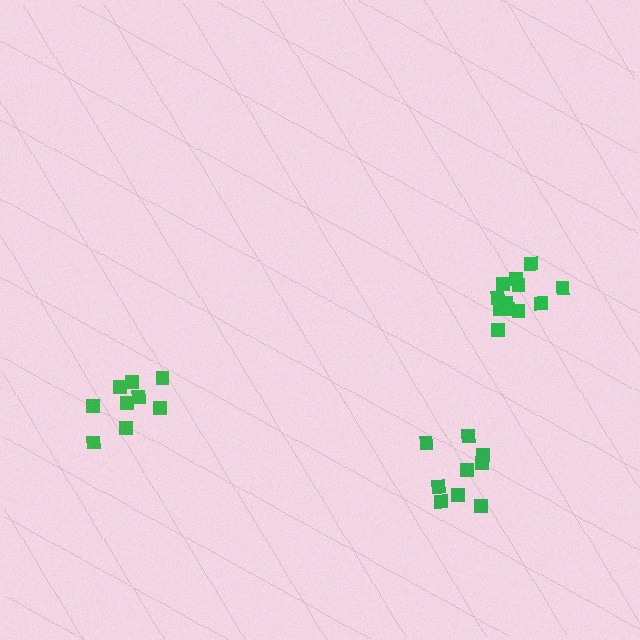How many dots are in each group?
Group 1: 9 dots, Group 2: 12 dots, Group 3: 9 dots (30 total).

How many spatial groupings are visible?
There are 3 spatial groupings.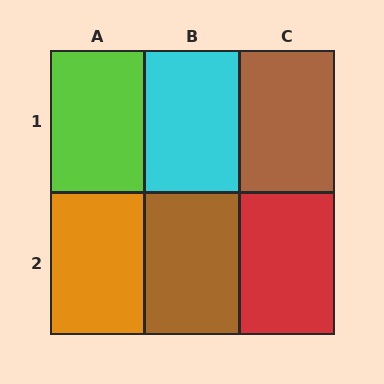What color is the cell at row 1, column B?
Cyan.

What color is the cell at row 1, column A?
Lime.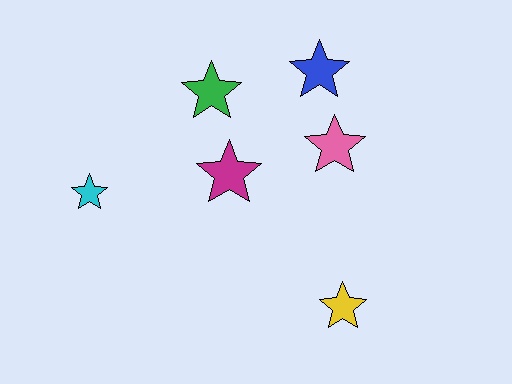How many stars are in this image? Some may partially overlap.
There are 6 stars.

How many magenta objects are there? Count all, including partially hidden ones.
There is 1 magenta object.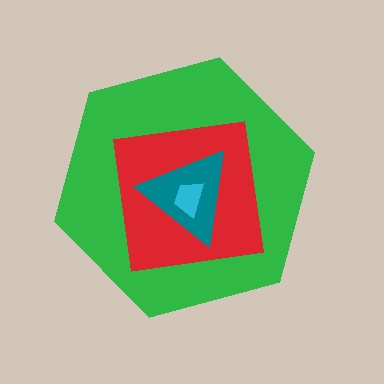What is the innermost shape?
The cyan trapezoid.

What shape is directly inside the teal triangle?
The cyan trapezoid.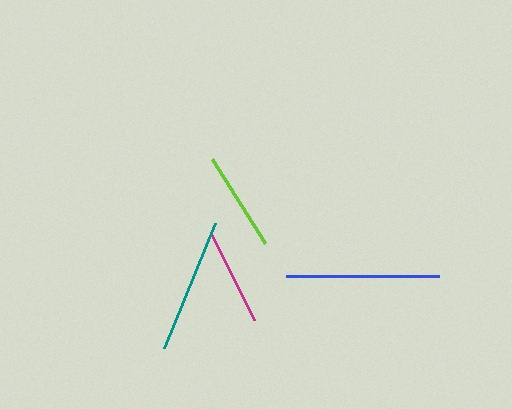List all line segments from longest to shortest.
From longest to shortest: blue, teal, lime, magenta.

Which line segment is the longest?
The blue line is the longest at approximately 153 pixels.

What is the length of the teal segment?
The teal segment is approximately 135 pixels long.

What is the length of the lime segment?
The lime segment is approximately 99 pixels long.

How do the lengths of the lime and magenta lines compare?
The lime and magenta lines are approximately the same length.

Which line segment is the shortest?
The magenta line is the shortest at approximately 95 pixels.